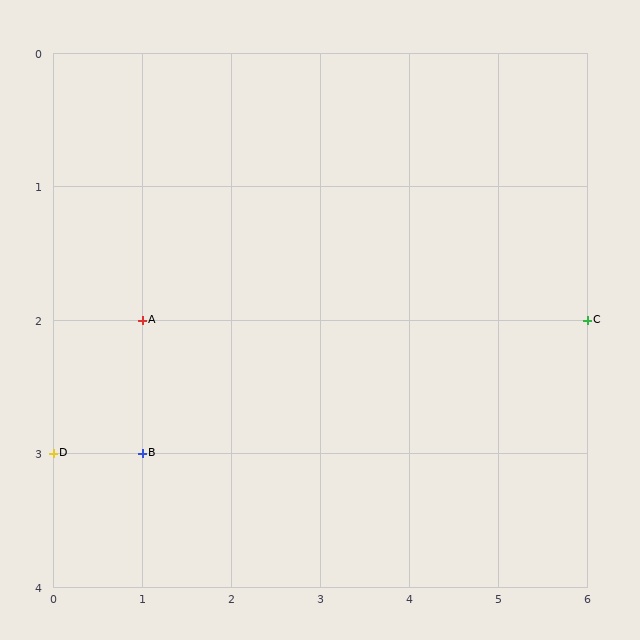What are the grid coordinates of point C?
Point C is at grid coordinates (6, 2).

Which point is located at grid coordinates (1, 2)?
Point A is at (1, 2).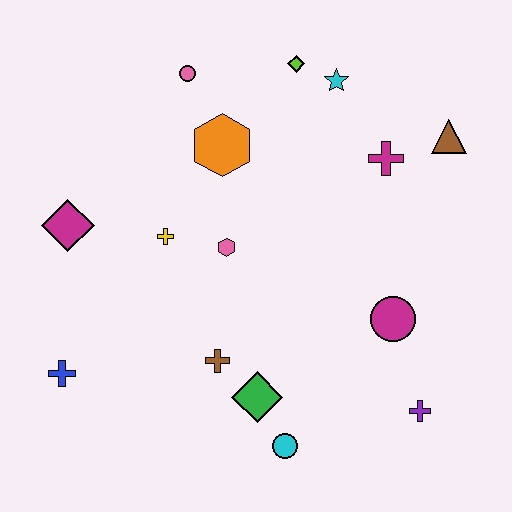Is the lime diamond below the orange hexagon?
No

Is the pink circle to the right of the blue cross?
Yes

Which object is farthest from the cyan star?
The blue cross is farthest from the cyan star.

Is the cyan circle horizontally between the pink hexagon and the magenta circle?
Yes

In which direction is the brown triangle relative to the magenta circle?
The brown triangle is above the magenta circle.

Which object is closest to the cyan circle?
The green diamond is closest to the cyan circle.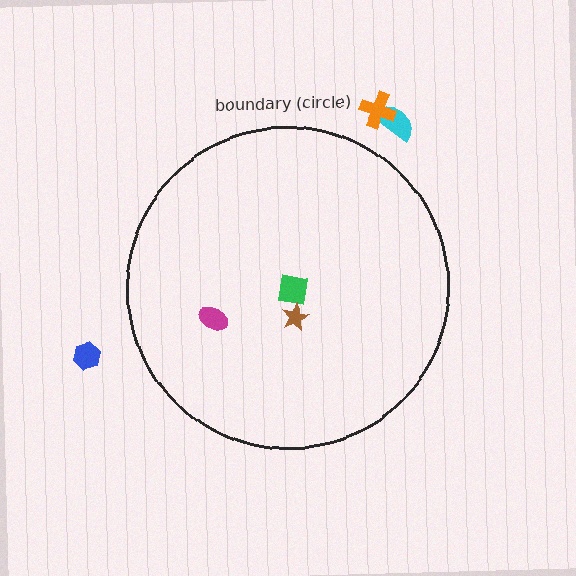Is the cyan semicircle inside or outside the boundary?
Outside.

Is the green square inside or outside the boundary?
Inside.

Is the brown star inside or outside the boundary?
Inside.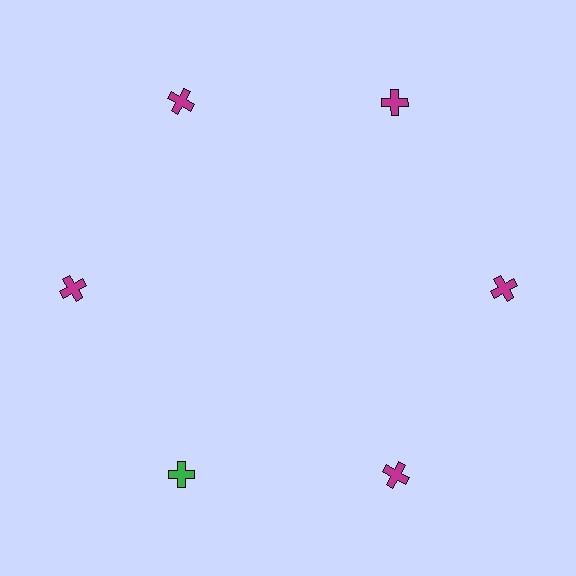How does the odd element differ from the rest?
It has a different color: green instead of magenta.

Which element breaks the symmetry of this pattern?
The green cross at roughly the 7 o'clock position breaks the symmetry. All other shapes are magenta crosses.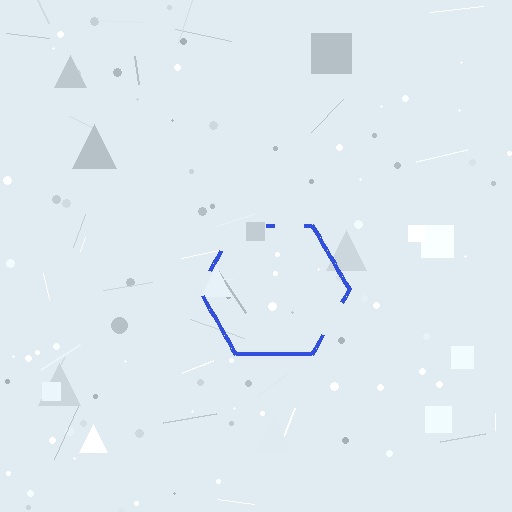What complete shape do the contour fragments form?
The contour fragments form a hexagon.